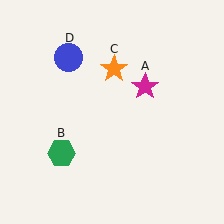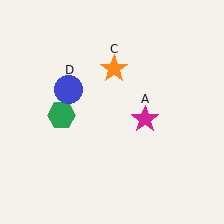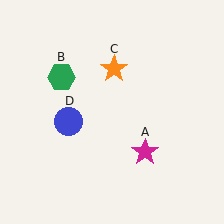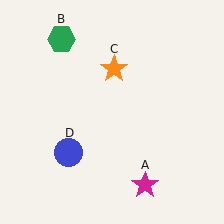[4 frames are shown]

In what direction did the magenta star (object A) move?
The magenta star (object A) moved down.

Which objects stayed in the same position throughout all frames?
Orange star (object C) remained stationary.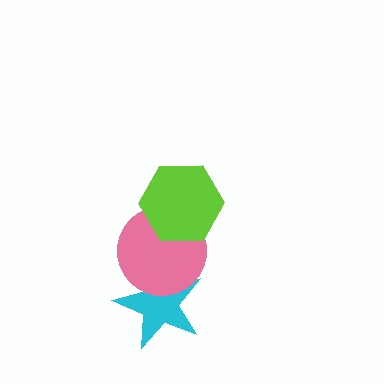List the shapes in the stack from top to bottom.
From top to bottom: the lime hexagon, the pink circle, the cyan star.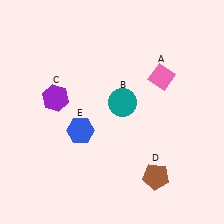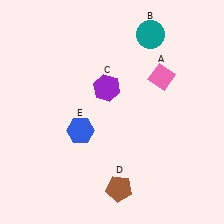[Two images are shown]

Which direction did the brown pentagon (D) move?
The brown pentagon (D) moved left.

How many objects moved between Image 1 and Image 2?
3 objects moved between the two images.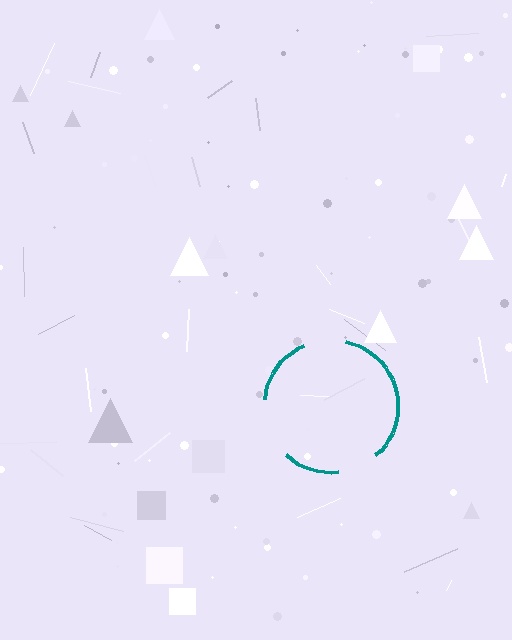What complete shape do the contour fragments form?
The contour fragments form a circle.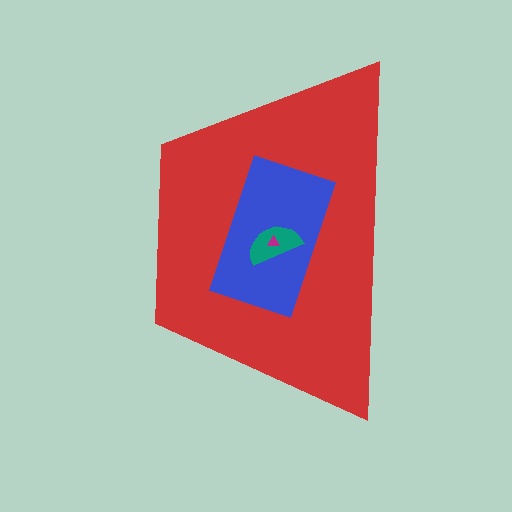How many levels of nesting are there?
4.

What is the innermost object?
The magenta triangle.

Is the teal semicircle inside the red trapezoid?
Yes.